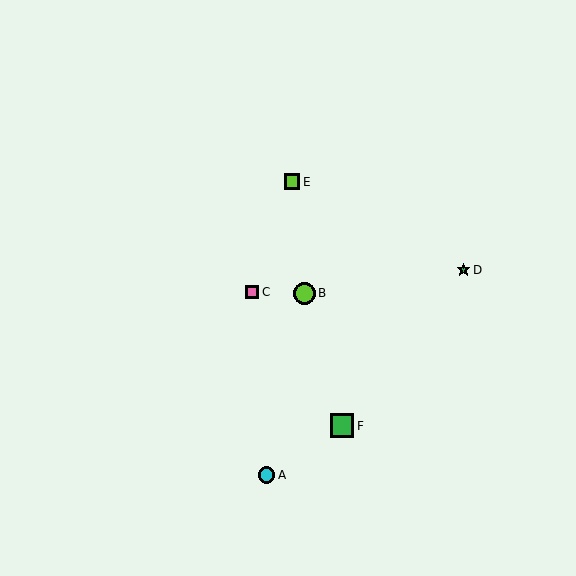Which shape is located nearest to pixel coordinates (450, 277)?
The green star (labeled D) at (464, 270) is nearest to that location.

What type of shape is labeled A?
Shape A is a cyan circle.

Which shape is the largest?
The green square (labeled F) is the largest.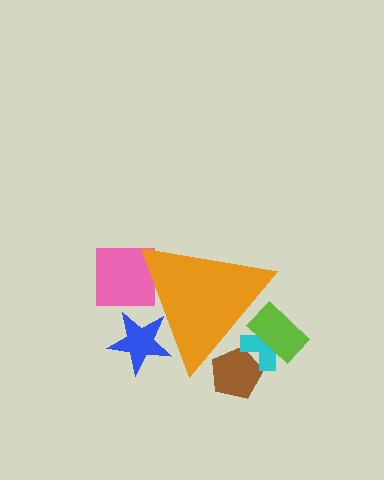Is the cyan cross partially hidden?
Yes, the cyan cross is partially hidden behind the orange triangle.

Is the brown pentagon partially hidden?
Yes, the brown pentagon is partially hidden behind the orange triangle.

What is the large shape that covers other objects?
An orange triangle.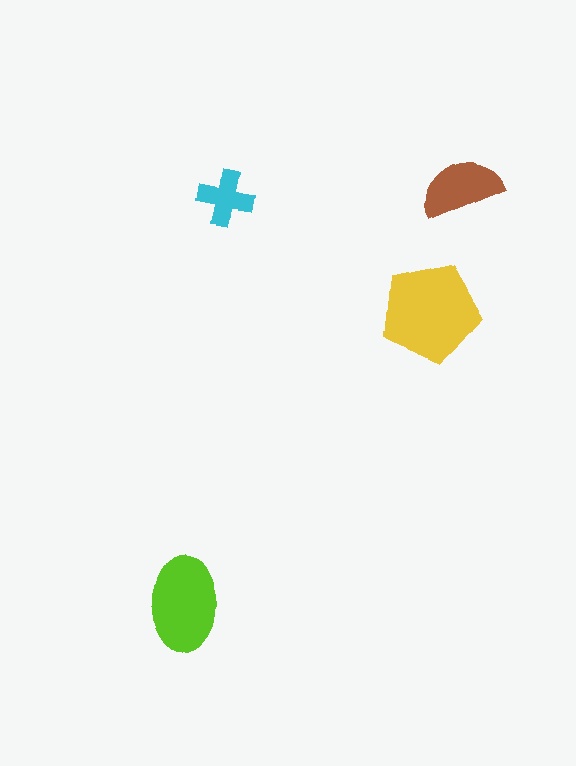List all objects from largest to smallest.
The yellow pentagon, the lime ellipse, the brown semicircle, the cyan cross.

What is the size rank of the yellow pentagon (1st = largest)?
1st.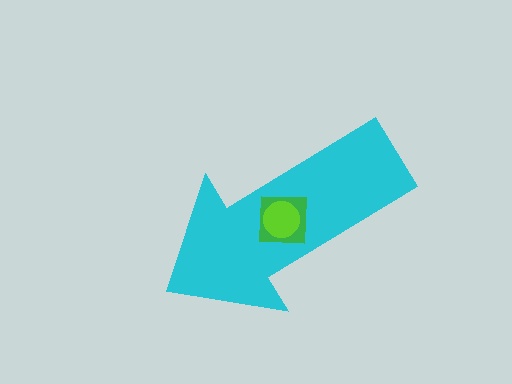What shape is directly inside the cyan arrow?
The green square.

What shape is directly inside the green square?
The lime circle.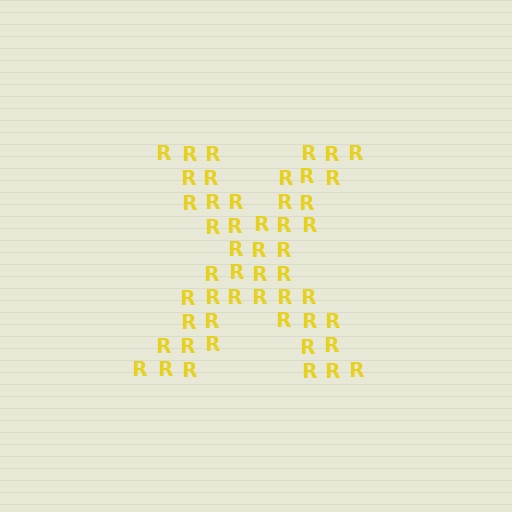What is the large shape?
The large shape is the letter X.